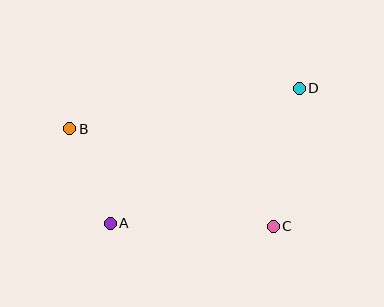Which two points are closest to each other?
Points A and B are closest to each other.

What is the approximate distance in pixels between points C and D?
The distance between C and D is approximately 140 pixels.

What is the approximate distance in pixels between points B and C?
The distance between B and C is approximately 226 pixels.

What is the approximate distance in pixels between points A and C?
The distance between A and C is approximately 163 pixels.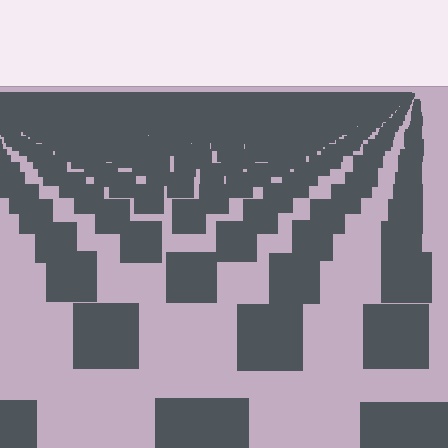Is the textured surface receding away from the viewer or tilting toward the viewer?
The surface is receding away from the viewer. Texture elements get smaller and denser toward the top.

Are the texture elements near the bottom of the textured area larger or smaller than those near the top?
Larger. Near the bottom, elements are closer to the viewer and appear at a bigger on-screen size.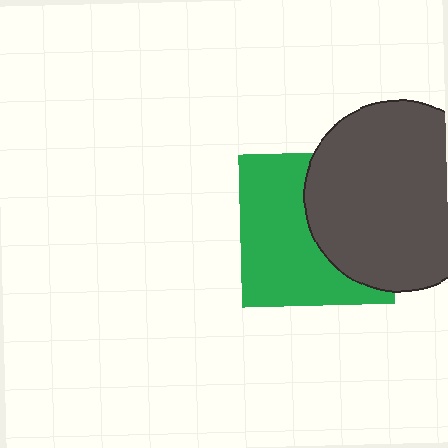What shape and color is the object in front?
The object in front is a dark gray circle.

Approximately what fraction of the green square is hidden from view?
Roughly 45% of the green square is hidden behind the dark gray circle.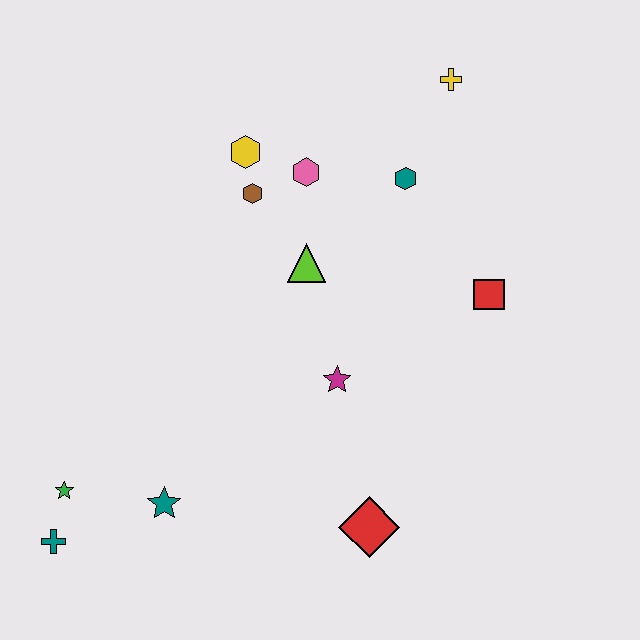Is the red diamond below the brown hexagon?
Yes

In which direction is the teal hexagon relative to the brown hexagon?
The teal hexagon is to the right of the brown hexagon.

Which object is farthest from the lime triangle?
The teal cross is farthest from the lime triangle.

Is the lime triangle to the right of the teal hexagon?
No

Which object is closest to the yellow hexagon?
The brown hexagon is closest to the yellow hexagon.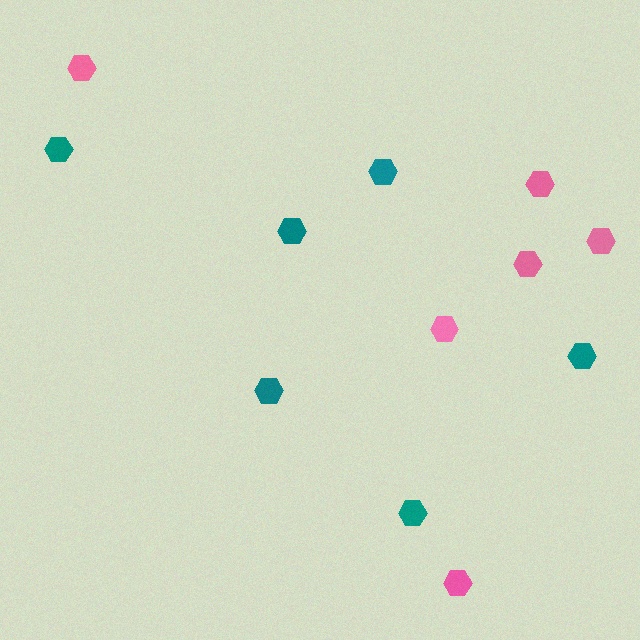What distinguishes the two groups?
There are 2 groups: one group of teal hexagons (6) and one group of pink hexagons (6).